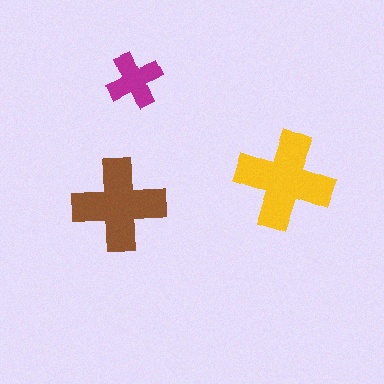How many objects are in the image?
There are 3 objects in the image.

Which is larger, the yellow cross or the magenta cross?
The yellow one.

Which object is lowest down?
The brown cross is bottommost.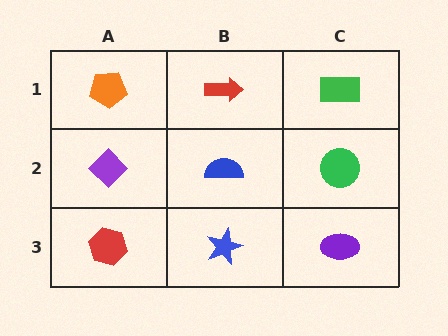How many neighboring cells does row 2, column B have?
4.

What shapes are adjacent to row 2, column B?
A red arrow (row 1, column B), a blue star (row 3, column B), a purple diamond (row 2, column A), a green circle (row 2, column C).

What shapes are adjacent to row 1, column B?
A blue semicircle (row 2, column B), an orange pentagon (row 1, column A), a green rectangle (row 1, column C).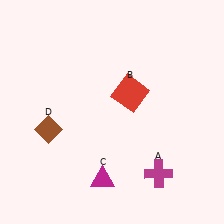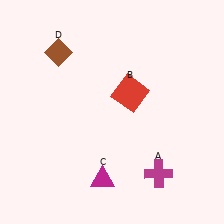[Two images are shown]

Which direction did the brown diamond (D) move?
The brown diamond (D) moved up.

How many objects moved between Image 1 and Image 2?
1 object moved between the two images.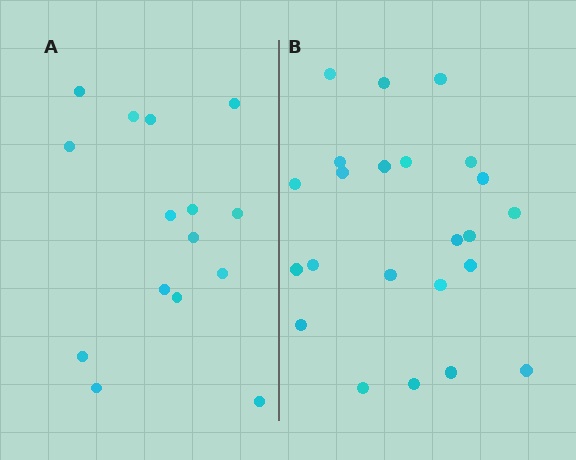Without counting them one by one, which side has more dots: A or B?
Region B (the right region) has more dots.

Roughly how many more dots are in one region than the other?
Region B has roughly 8 or so more dots than region A.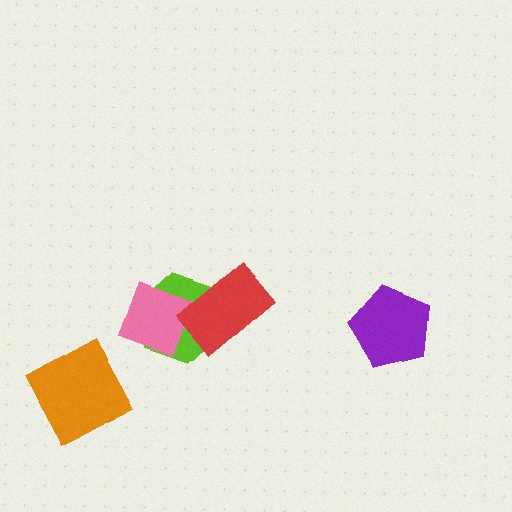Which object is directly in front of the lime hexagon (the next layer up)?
The pink square is directly in front of the lime hexagon.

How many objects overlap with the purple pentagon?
0 objects overlap with the purple pentagon.